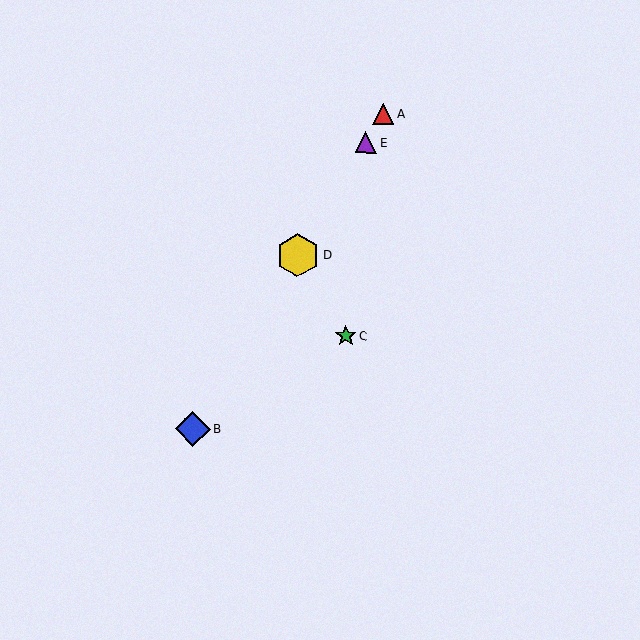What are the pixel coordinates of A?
Object A is at (383, 113).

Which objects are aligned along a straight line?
Objects A, B, D, E are aligned along a straight line.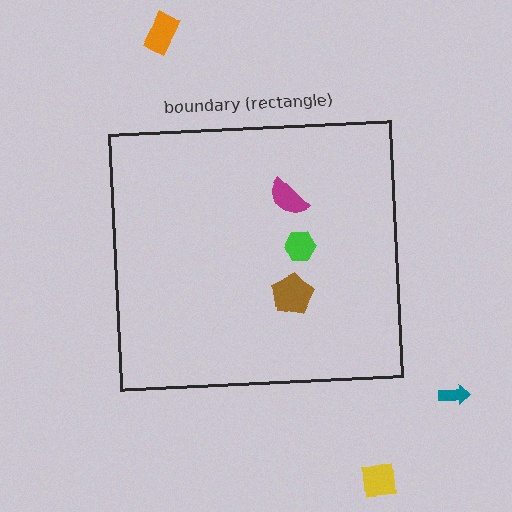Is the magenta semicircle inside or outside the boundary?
Inside.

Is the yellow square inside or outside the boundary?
Outside.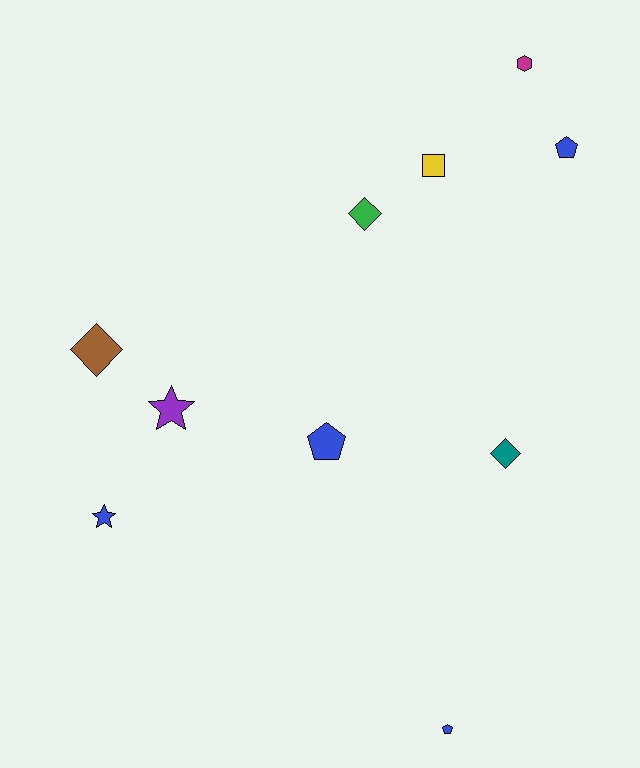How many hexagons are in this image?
There is 1 hexagon.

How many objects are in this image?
There are 10 objects.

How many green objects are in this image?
There is 1 green object.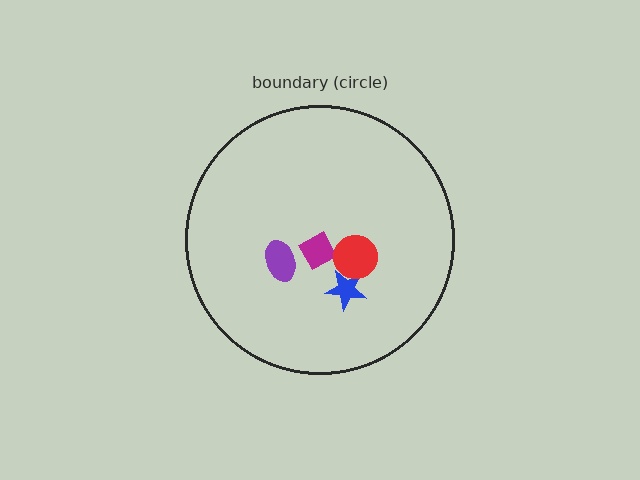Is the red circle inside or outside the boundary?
Inside.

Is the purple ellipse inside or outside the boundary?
Inside.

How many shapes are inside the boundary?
4 inside, 0 outside.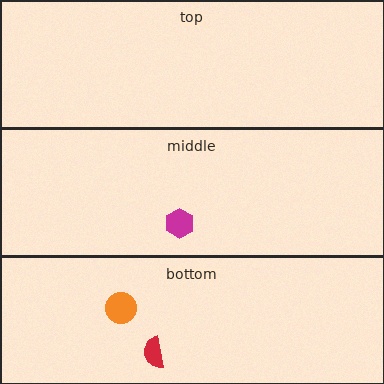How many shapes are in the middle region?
1.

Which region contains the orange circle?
The bottom region.